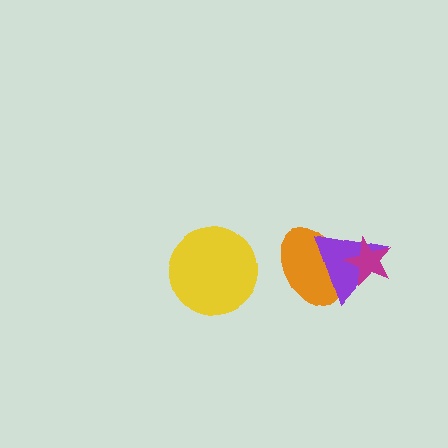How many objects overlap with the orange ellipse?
2 objects overlap with the orange ellipse.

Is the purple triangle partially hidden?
Yes, it is partially covered by another shape.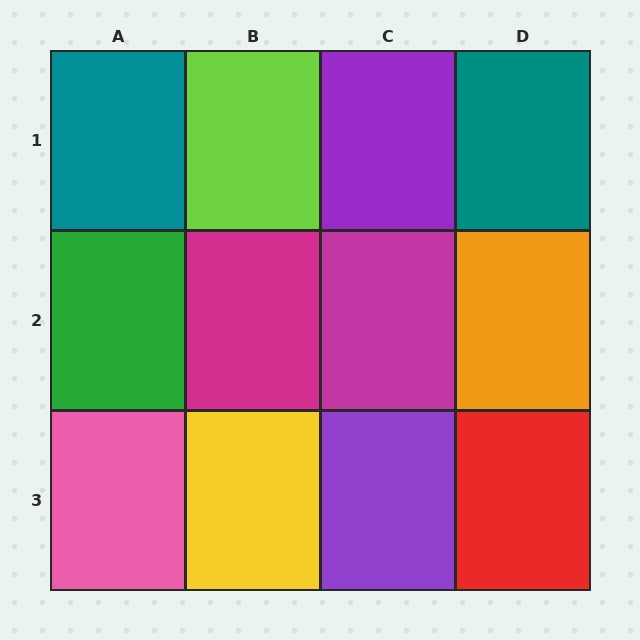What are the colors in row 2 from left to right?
Green, magenta, magenta, orange.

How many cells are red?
1 cell is red.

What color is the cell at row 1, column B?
Lime.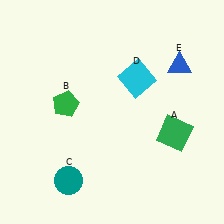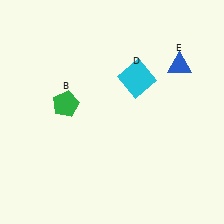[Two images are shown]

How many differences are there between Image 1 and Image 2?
There are 2 differences between the two images.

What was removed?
The green square (A), the teal circle (C) were removed in Image 2.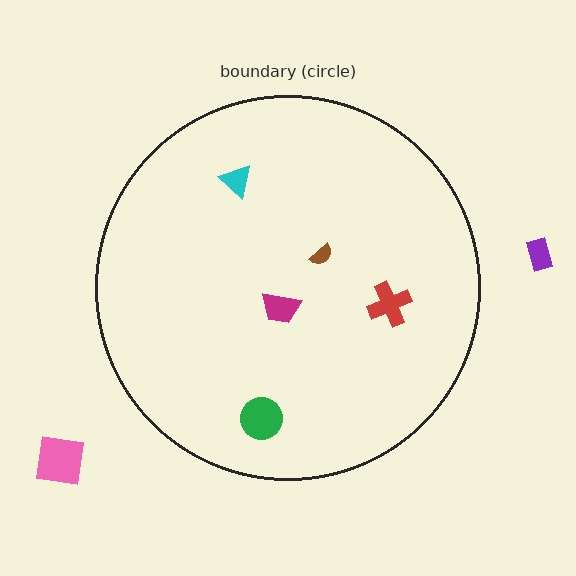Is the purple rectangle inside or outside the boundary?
Outside.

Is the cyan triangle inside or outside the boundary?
Inside.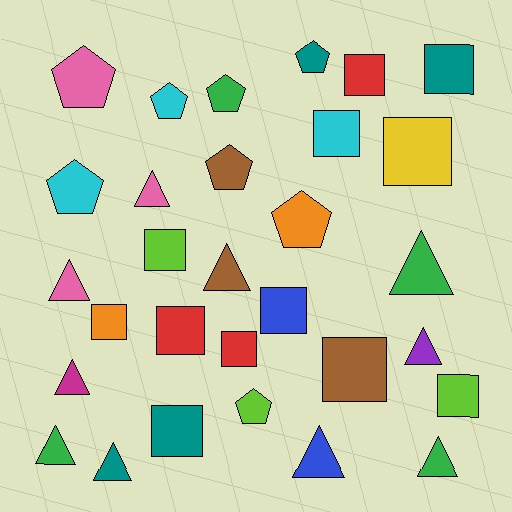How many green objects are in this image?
There are 4 green objects.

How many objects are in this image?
There are 30 objects.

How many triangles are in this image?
There are 10 triangles.